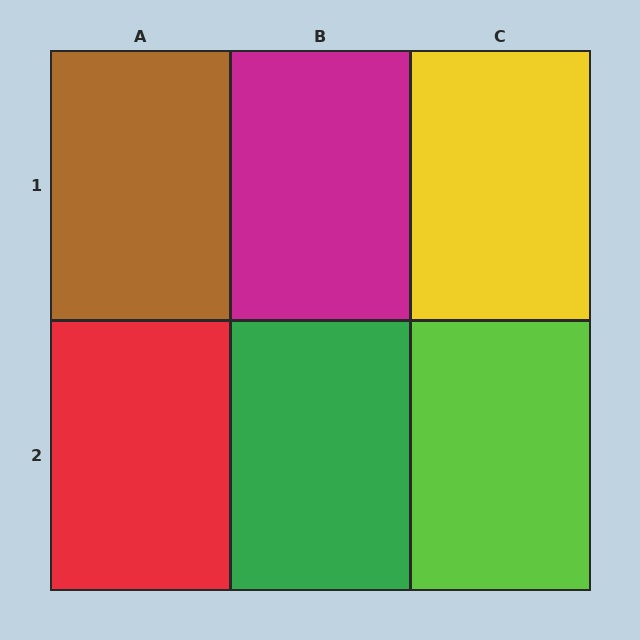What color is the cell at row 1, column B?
Magenta.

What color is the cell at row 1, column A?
Brown.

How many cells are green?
1 cell is green.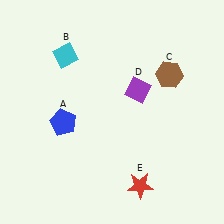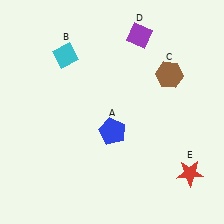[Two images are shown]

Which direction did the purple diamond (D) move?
The purple diamond (D) moved up.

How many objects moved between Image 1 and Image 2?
3 objects moved between the two images.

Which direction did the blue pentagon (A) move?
The blue pentagon (A) moved right.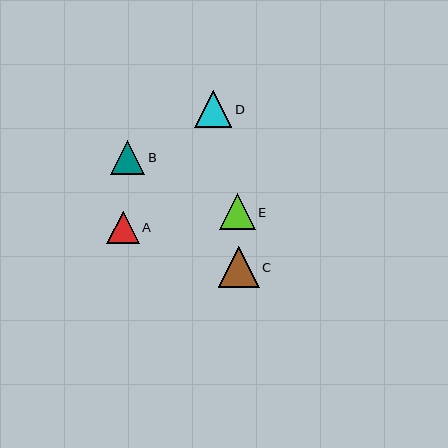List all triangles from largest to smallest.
From largest to smallest: C, D, E, B, A.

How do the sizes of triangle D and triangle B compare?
Triangle D and triangle B are approximately the same size.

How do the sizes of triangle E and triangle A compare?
Triangle E and triangle A are approximately the same size.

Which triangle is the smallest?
Triangle A is the smallest with a size of approximately 32 pixels.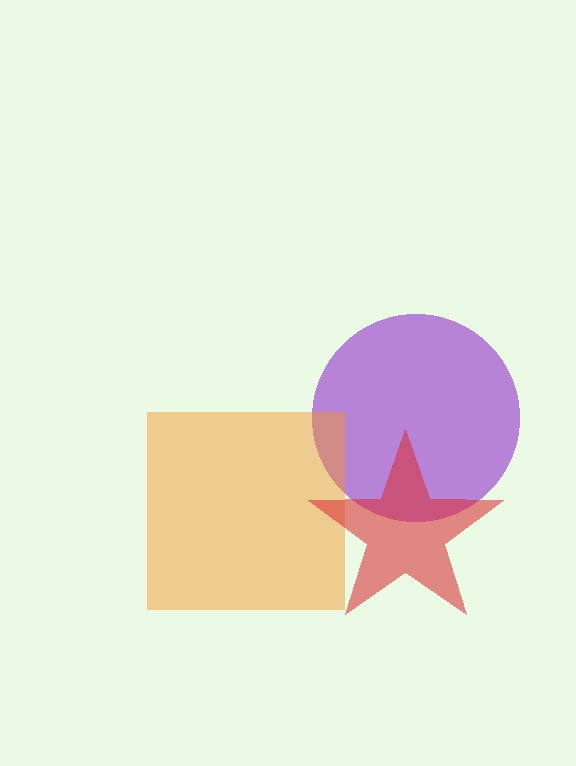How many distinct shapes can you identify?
There are 3 distinct shapes: a purple circle, an orange square, a red star.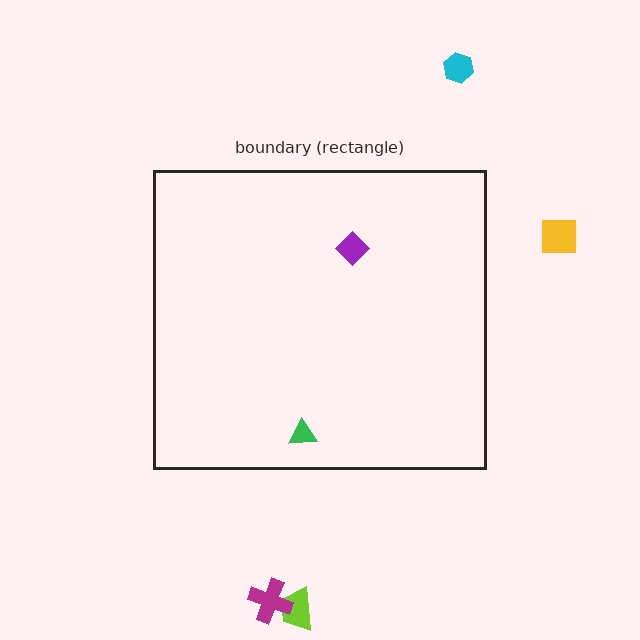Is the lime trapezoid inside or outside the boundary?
Outside.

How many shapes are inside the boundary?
2 inside, 4 outside.